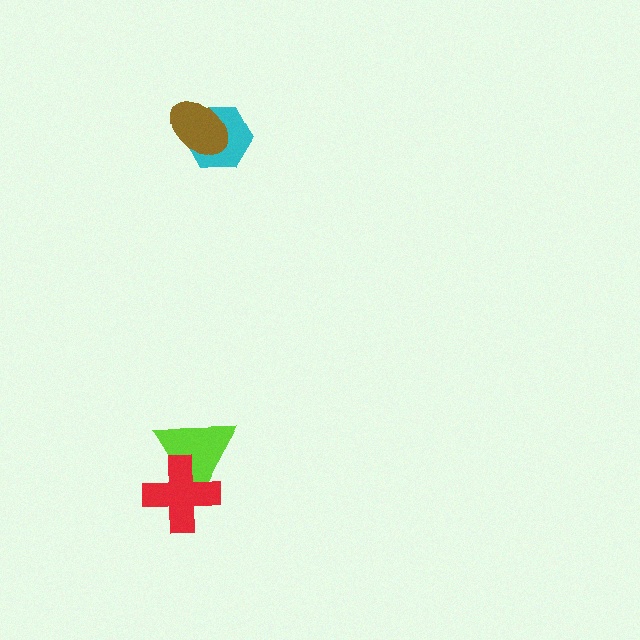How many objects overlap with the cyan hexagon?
1 object overlaps with the cyan hexagon.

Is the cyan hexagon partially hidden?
Yes, it is partially covered by another shape.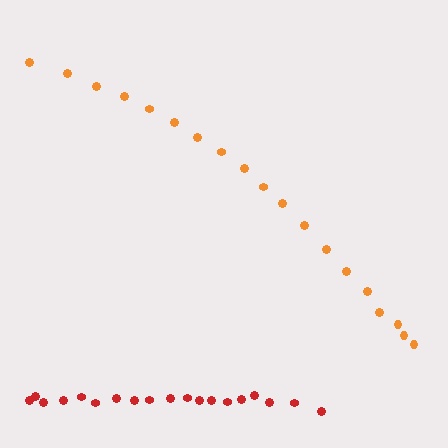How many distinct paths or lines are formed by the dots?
There are 2 distinct paths.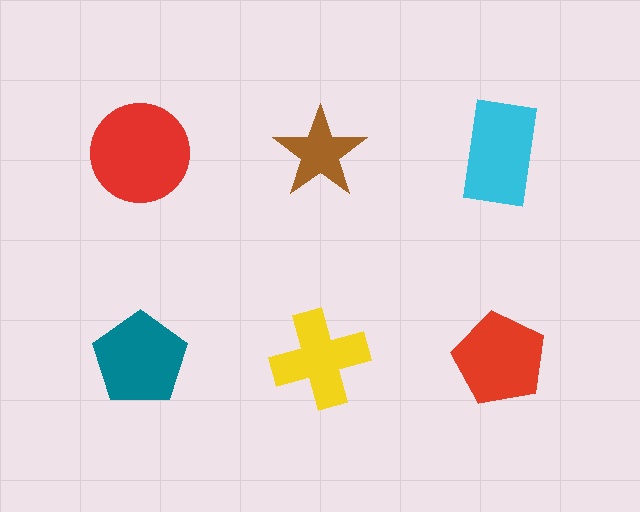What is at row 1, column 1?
A red circle.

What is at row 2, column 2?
A yellow cross.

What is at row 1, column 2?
A brown star.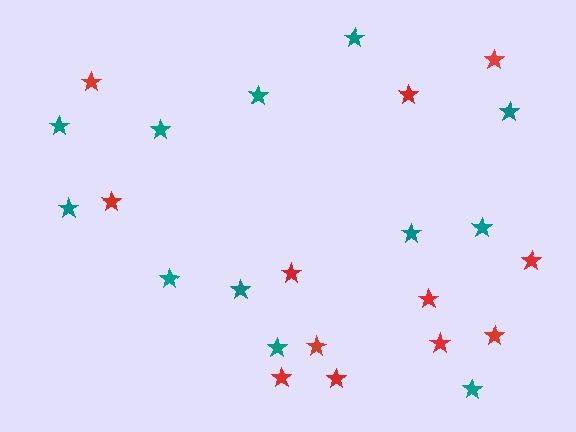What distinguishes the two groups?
There are 2 groups: one group of red stars (12) and one group of teal stars (12).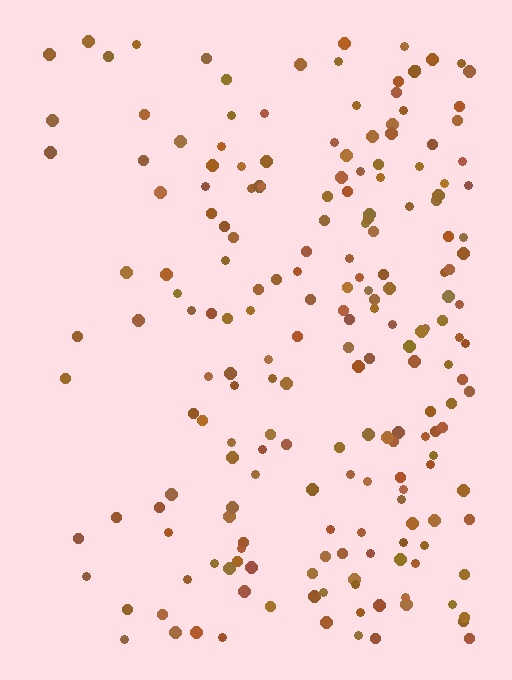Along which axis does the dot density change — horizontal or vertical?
Horizontal.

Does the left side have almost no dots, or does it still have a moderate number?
Still a moderate number, just noticeably fewer than the right.